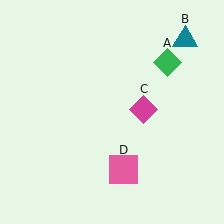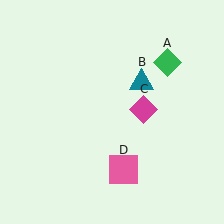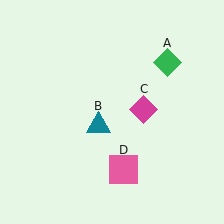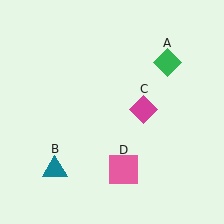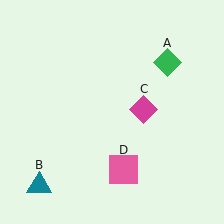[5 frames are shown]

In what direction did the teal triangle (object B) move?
The teal triangle (object B) moved down and to the left.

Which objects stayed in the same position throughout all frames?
Green diamond (object A) and magenta diamond (object C) and pink square (object D) remained stationary.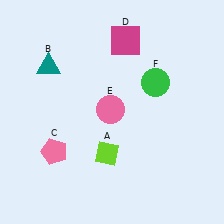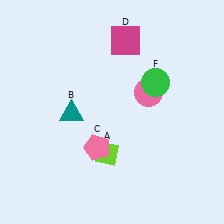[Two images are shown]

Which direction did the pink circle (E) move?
The pink circle (E) moved right.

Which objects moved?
The objects that moved are: the teal triangle (B), the pink pentagon (C), the pink circle (E).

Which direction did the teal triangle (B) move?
The teal triangle (B) moved down.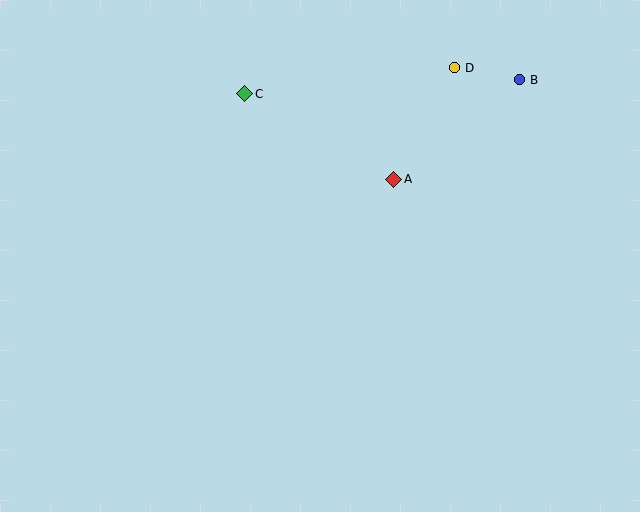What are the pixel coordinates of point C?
Point C is at (245, 94).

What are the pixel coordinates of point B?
Point B is at (520, 80).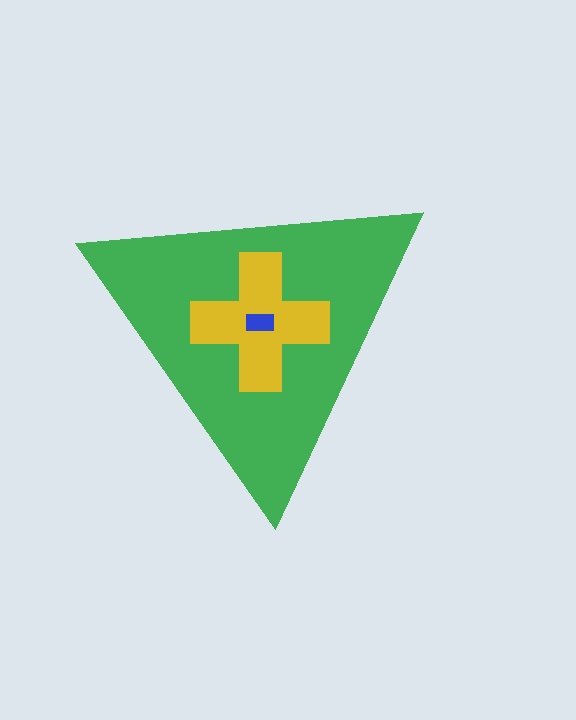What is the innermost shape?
The blue rectangle.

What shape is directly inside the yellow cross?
The blue rectangle.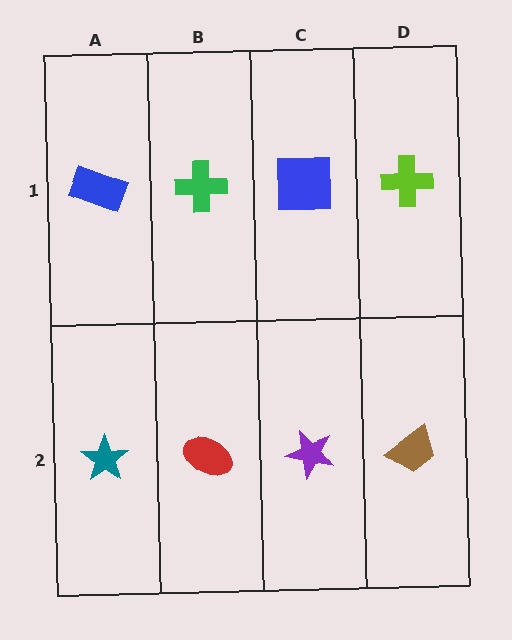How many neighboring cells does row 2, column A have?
2.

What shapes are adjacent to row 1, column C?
A purple star (row 2, column C), a green cross (row 1, column B), a lime cross (row 1, column D).